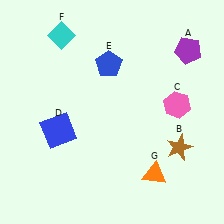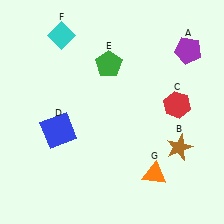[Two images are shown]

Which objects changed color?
C changed from pink to red. E changed from blue to green.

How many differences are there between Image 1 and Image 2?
There are 2 differences between the two images.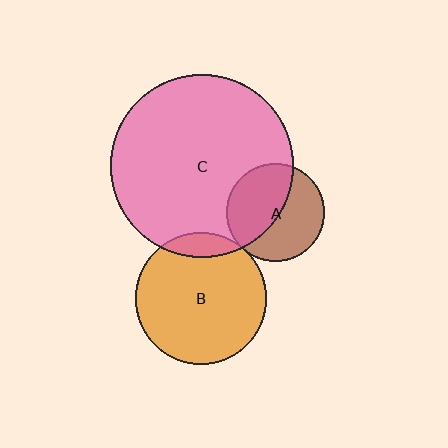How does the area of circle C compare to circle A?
Approximately 3.5 times.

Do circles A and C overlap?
Yes.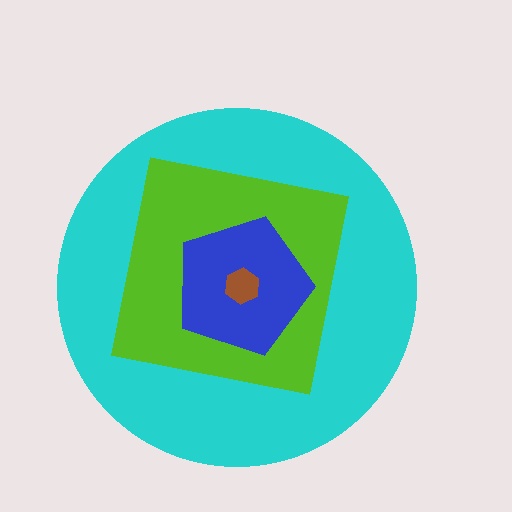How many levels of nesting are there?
4.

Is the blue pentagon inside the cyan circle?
Yes.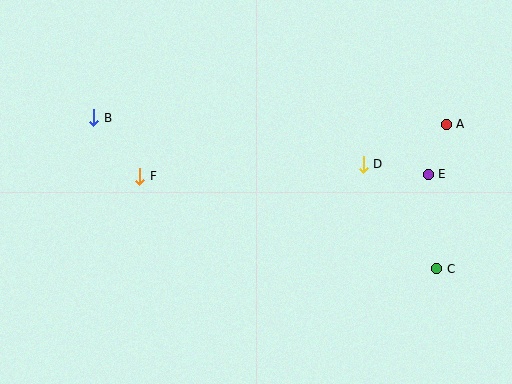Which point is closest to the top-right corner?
Point A is closest to the top-right corner.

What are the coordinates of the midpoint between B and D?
The midpoint between B and D is at (228, 141).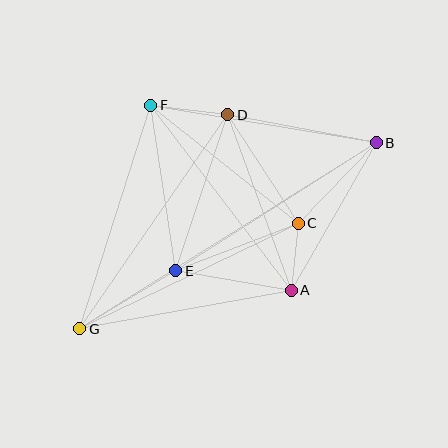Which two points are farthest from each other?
Points B and G are farthest from each other.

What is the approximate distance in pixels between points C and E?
The distance between C and E is approximately 132 pixels.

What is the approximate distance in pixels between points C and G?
The distance between C and G is approximately 243 pixels.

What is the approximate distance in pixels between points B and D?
The distance between B and D is approximately 151 pixels.